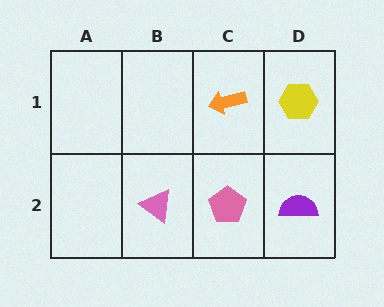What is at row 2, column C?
A pink pentagon.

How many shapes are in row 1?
2 shapes.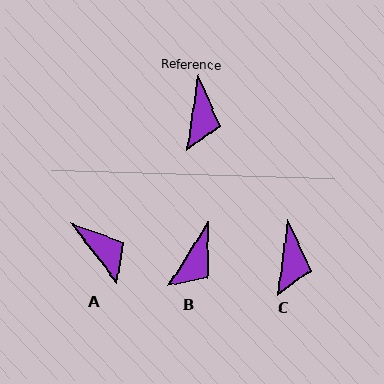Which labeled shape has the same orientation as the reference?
C.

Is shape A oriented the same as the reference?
No, it is off by about 46 degrees.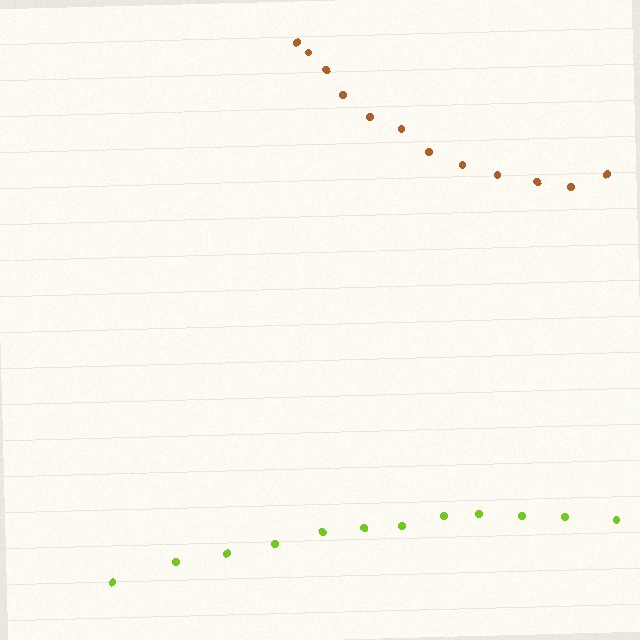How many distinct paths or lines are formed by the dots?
There are 2 distinct paths.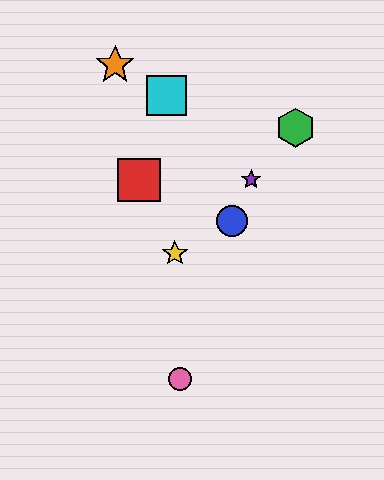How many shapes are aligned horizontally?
2 shapes (the red square, the purple star) are aligned horizontally.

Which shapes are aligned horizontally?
The red square, the purple star are aligned horizontally.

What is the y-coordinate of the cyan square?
The cyan square is at y≈96.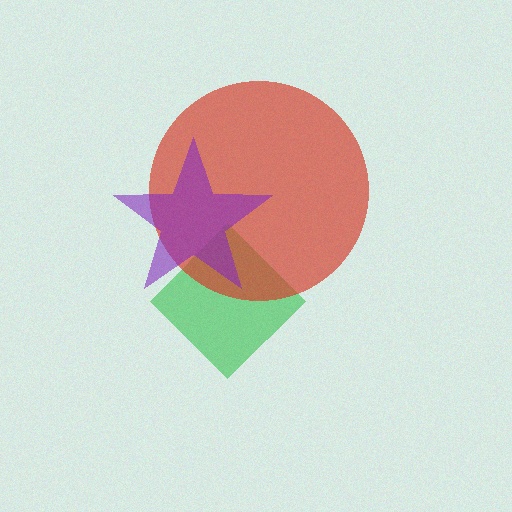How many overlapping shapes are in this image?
There are 3 overlapping shapes in the image.